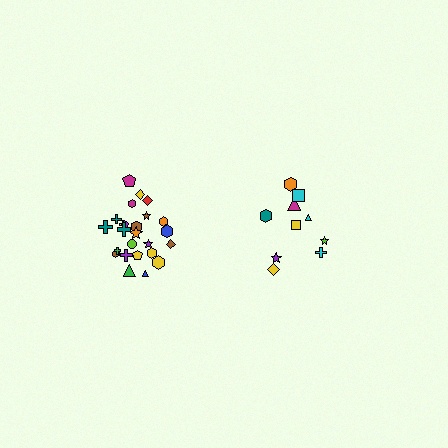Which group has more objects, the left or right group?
The left group.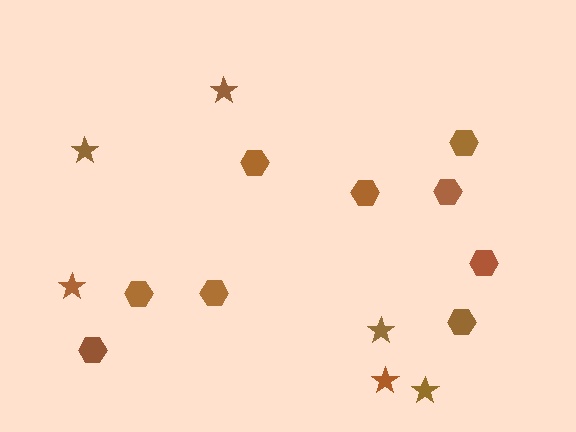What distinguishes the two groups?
There are 2 groups: one group of hexagons (9) and one group of stars (6).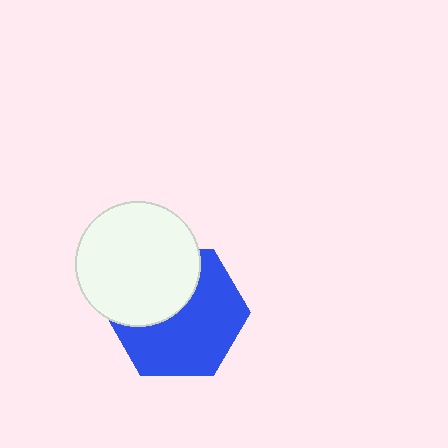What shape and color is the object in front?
The object in front is a white circle.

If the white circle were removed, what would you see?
You would see the complete blue hexagon.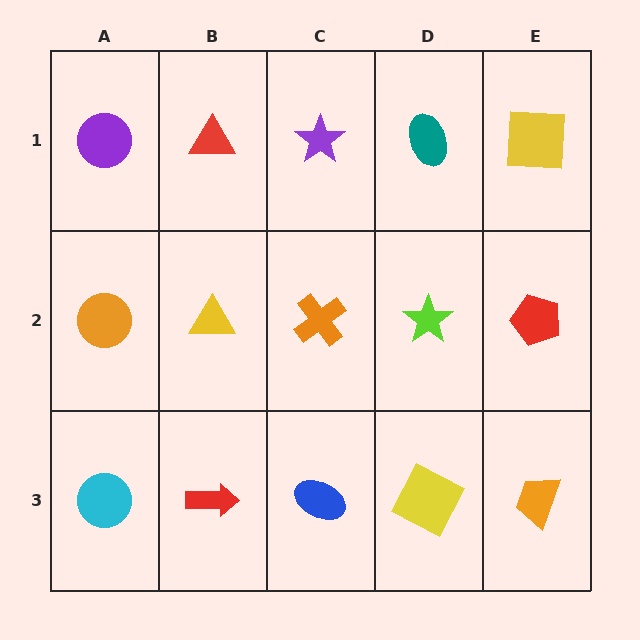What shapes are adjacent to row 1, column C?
An orange cross (row 2, column C), a red triangle (row 1, column B), a teal ellipse (row 1, column D).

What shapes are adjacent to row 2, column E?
A yellow square (row 1, column E), an orange trapezoid (row 3, column E), a lime star (row 2, column D).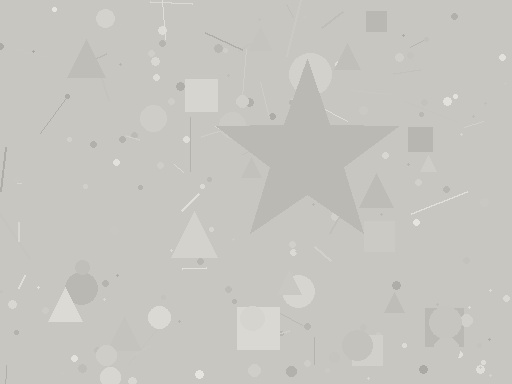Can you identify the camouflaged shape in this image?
The camouflaged shape is a star.